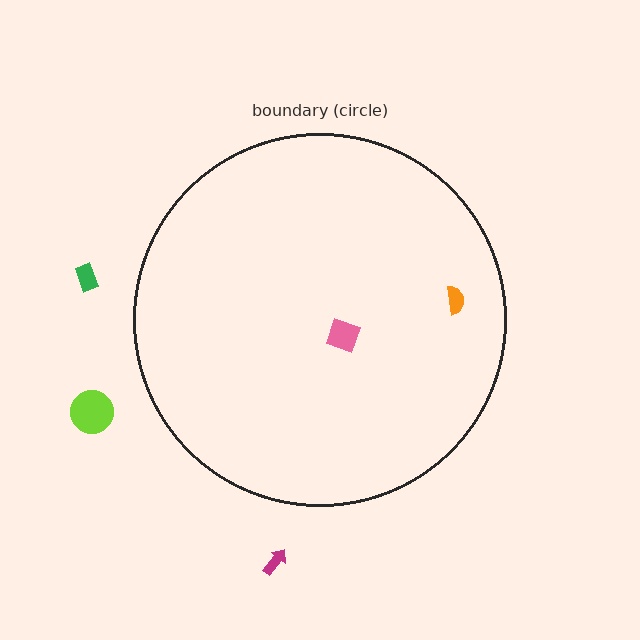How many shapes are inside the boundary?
2 inside, 3 outside.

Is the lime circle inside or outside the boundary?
Outside.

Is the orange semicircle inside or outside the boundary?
Inside.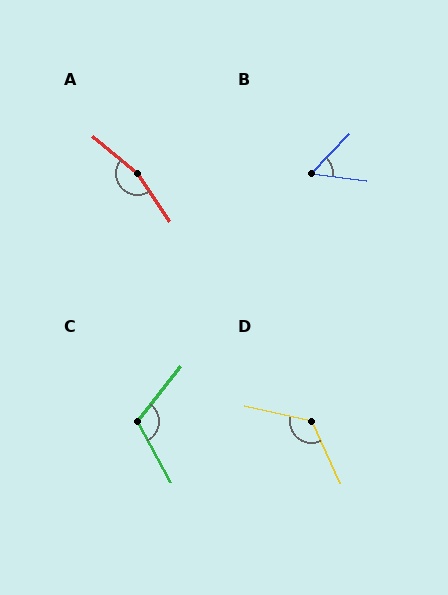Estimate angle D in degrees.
Approximately 128 degrees.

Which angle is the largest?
A, at approximately 165 degrees.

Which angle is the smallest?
B, at approximately 52 degrees.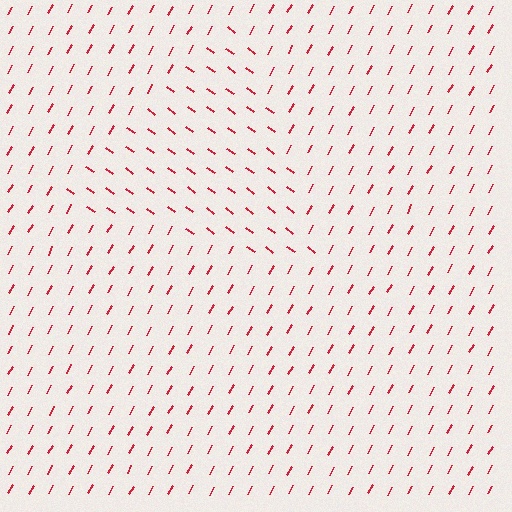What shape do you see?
I see a triangle.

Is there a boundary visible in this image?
Yes, there is a texture boundary formed by a change in line orientation.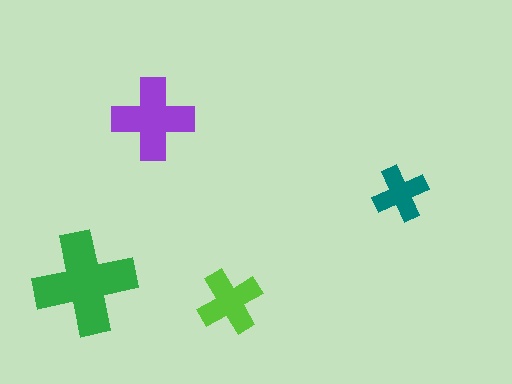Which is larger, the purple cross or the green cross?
The green one.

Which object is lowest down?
The lime cross is bottommost.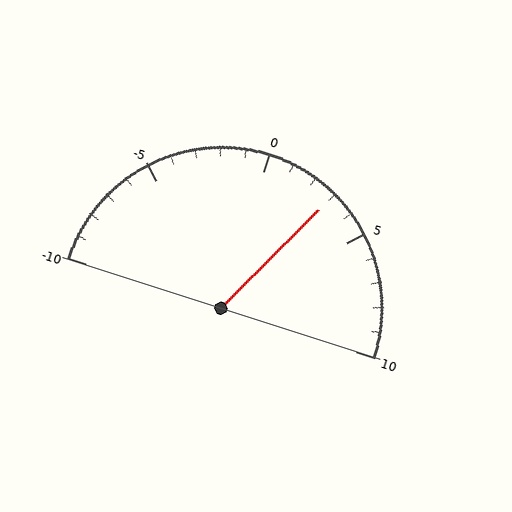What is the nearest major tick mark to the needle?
The nearest major tick mark is 5.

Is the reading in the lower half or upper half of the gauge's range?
The reading is in the upper half of the range (-10 to 10).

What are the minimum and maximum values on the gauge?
The gauge ranges from -10 to 10.